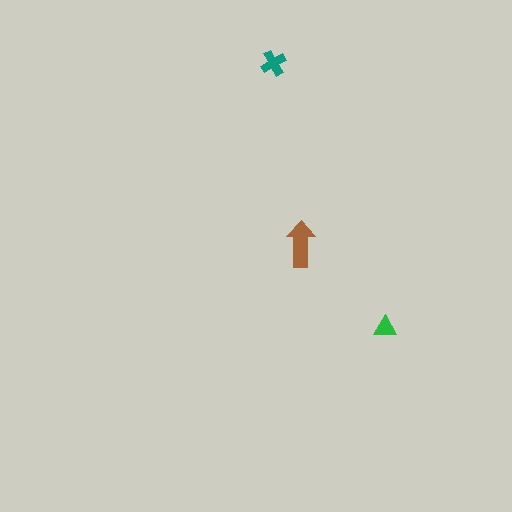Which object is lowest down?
The green triangle is bottommost.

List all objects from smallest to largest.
The green triangle, the teal cross, the brown arrow.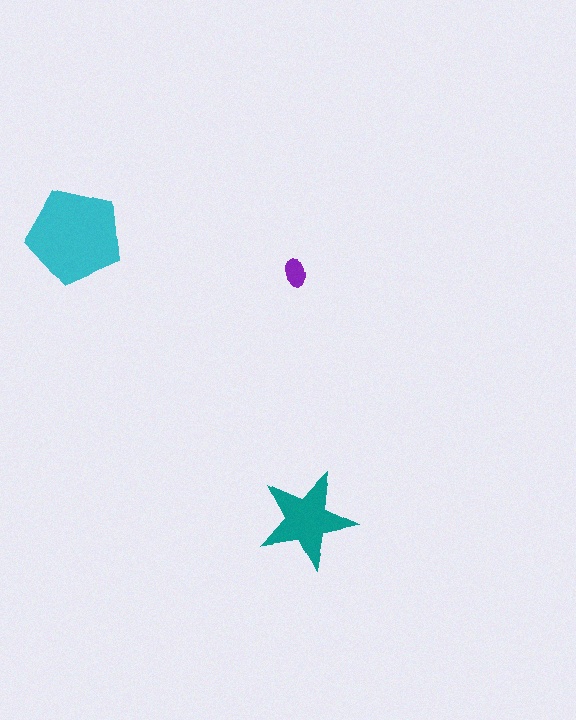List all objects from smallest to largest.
The purple ellipse, the teal star, the cyan pentagon.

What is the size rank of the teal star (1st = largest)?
2nd.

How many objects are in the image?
There are 3 objects in the image.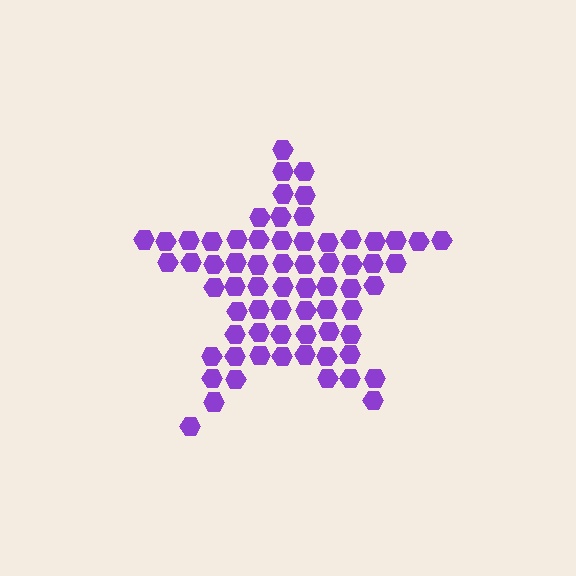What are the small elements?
The small elements are hexagons.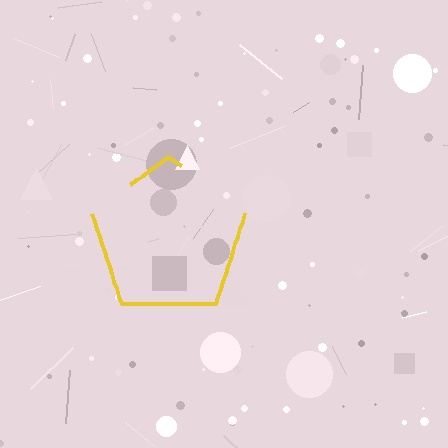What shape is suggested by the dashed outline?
The dashed outline suggests a pentagon.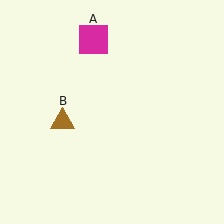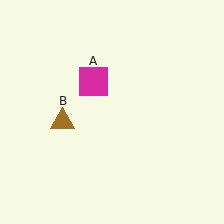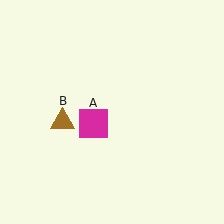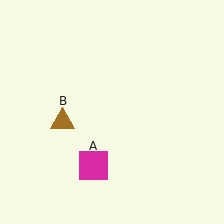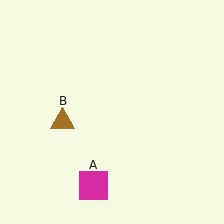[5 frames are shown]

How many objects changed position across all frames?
1 object changed position: magenta square (object A).